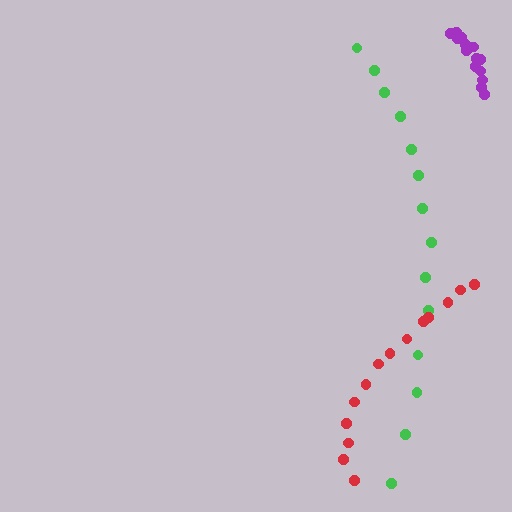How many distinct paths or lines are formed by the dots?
There are 3 distinct paths.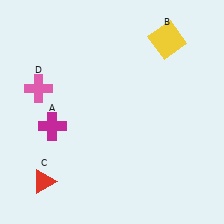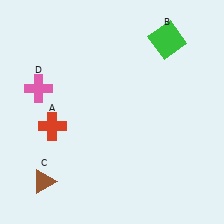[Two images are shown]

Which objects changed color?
A changed from magenta to red. B changed from yellow to green. C changed from red to brown.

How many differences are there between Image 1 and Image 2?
There are 3 differences between the two images.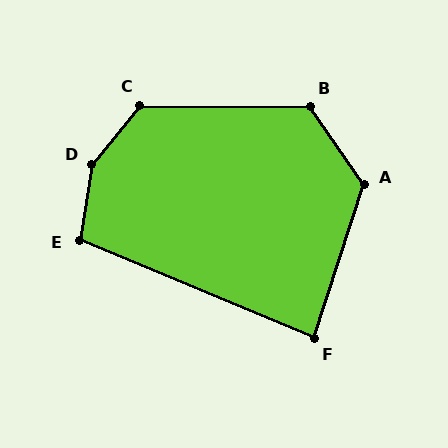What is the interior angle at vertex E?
Approximately 104 degrees (obtuse).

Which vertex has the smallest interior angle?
F, at approximately 85 degrees.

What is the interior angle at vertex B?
Approximately 125 degrees (obtuse).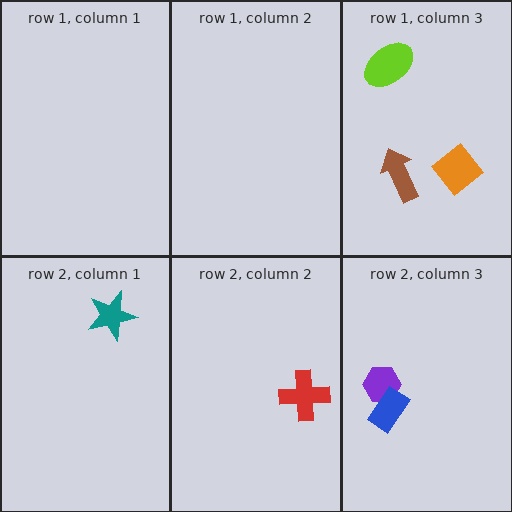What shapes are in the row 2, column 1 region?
The teal star.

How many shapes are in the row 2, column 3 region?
2.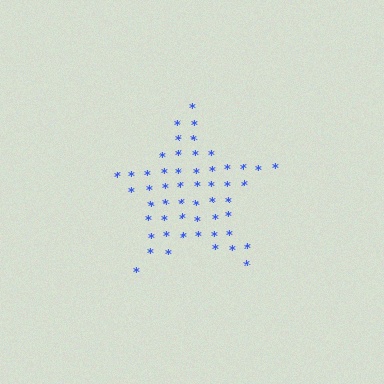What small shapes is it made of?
It is made of small asterisks.